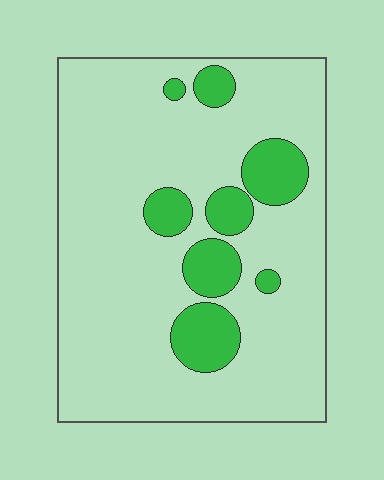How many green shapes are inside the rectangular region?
8.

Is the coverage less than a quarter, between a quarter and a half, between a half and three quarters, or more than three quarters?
Less than a quarter.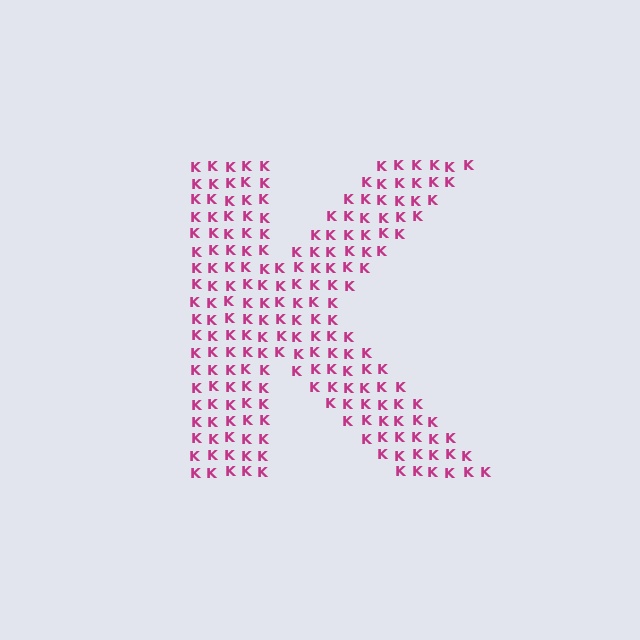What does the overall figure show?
The overall figure shows the letter K.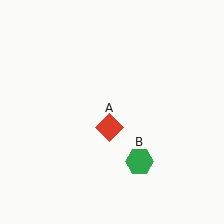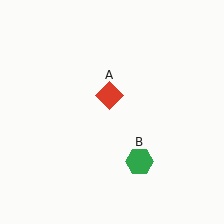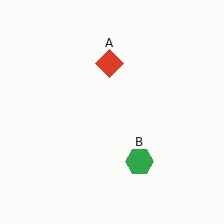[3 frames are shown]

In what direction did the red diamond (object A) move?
The red diamond (object A) moved up.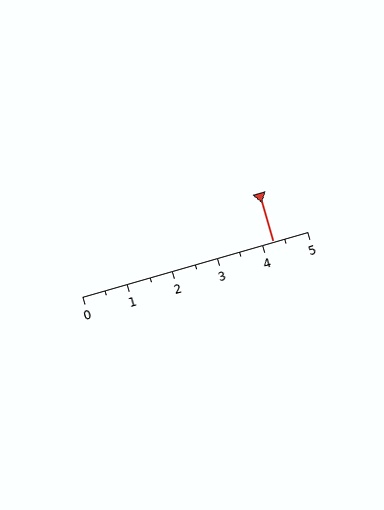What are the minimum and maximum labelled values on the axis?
The axis runs from 0 to 5.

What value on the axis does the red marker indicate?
The marker indicates approximately 4.2.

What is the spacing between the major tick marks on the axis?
The major ticks are spaced 1 apart.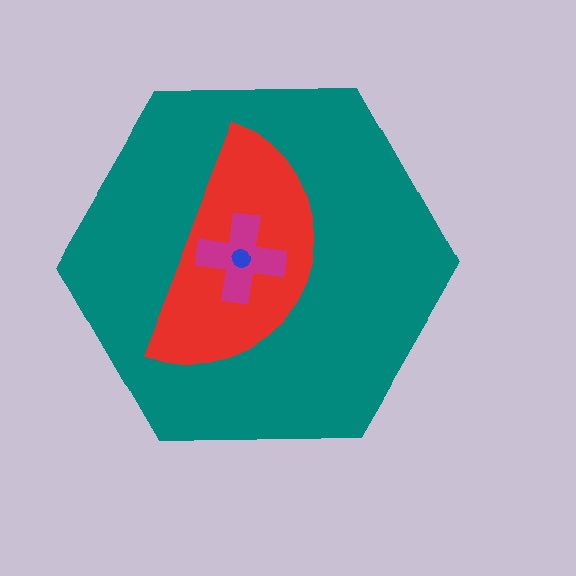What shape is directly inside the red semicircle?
The magenta cross.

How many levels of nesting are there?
4.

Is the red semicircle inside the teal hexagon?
Yes.